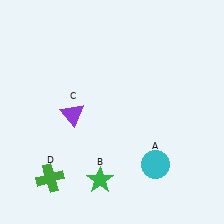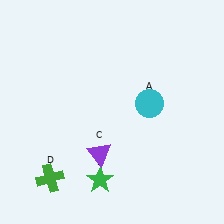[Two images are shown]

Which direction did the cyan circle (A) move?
The cyan circle (A) moved up.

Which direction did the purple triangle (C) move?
The purple triangle (C) moved down.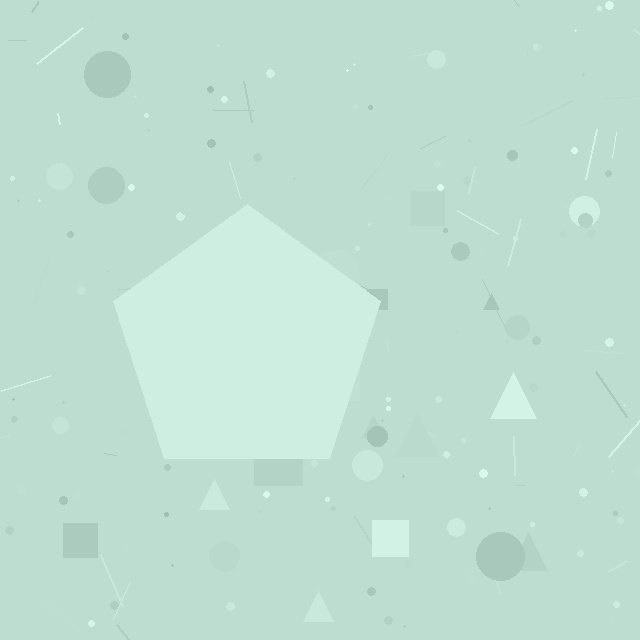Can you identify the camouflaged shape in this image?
The camouflaged shape is a pentagon.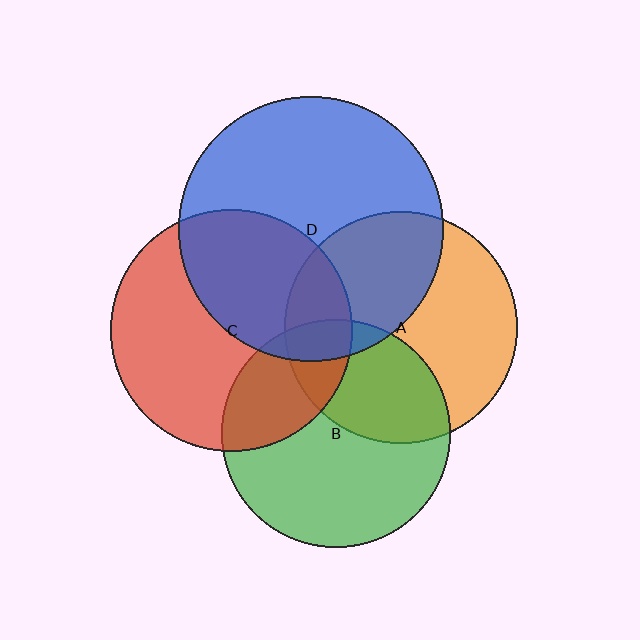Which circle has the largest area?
Circle D (blue).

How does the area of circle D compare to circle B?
Approximately 1.4 times.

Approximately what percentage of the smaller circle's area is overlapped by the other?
Approximately 35%.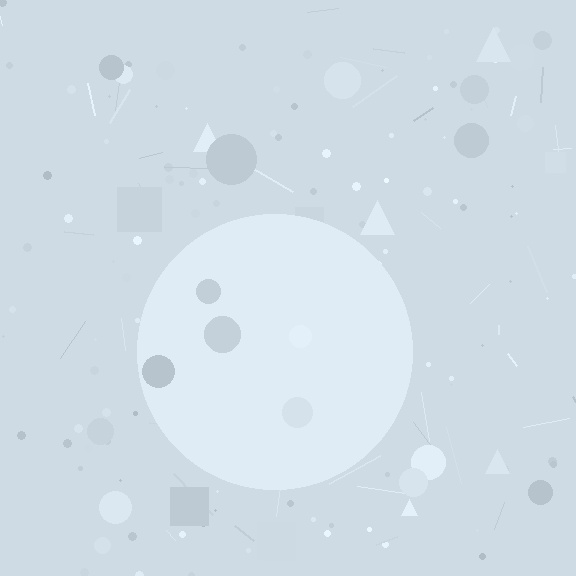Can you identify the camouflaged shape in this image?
The camouflaged shape is a circle.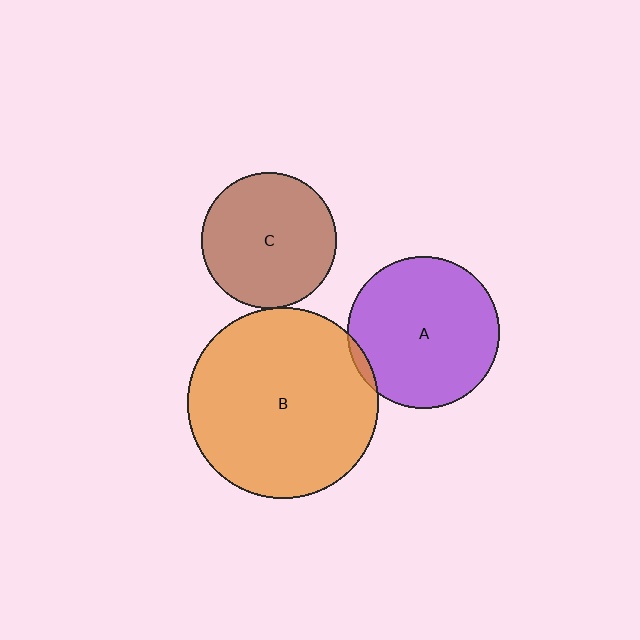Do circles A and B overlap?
Yes.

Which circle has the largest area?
Circle B (orange).